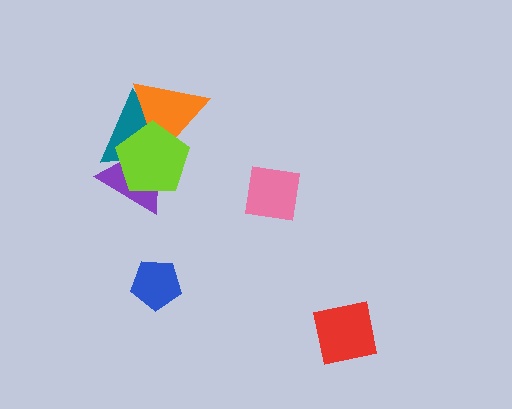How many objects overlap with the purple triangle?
3 objects overlap with the purple triangle.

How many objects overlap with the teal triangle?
3 objects overlap with the teal triangle.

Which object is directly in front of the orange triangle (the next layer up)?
The purple triangle is directly in front of the orange triangle.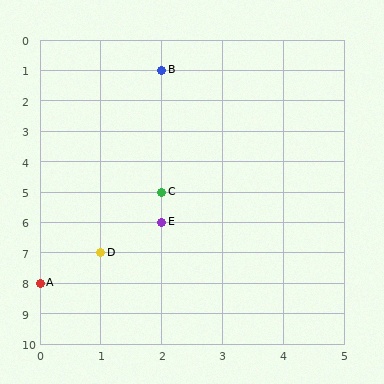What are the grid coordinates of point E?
Point E is at grid coordinates (2, 6).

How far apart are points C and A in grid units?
Points C and A are 2 columns and 3 rows apart (about 3.6 grid units diagonally).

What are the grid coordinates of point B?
Point B is at grid coordinates (2, 1).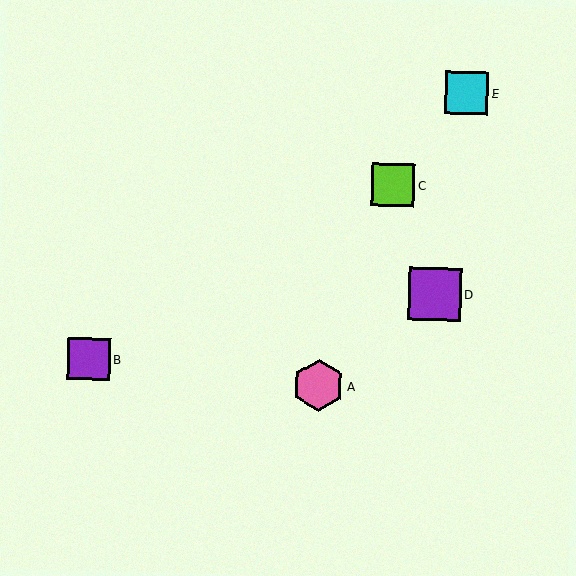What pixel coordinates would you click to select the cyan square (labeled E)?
Click at (467, 93) to select the cyan square E.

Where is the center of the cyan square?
The center of the cyan square is at (467, 93).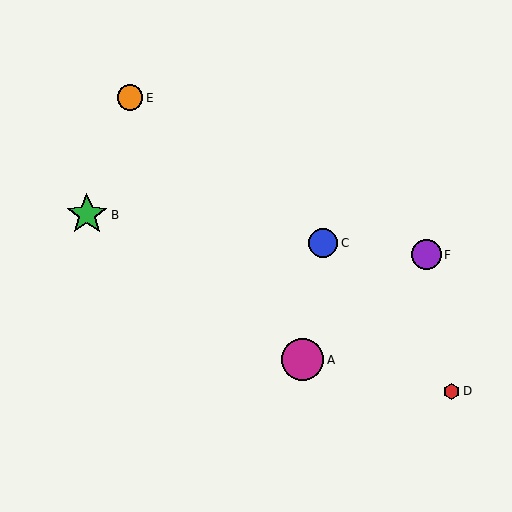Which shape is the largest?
The magenta circle (labeled A) is the largest.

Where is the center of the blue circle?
The center of the blue circle is at (323, 243).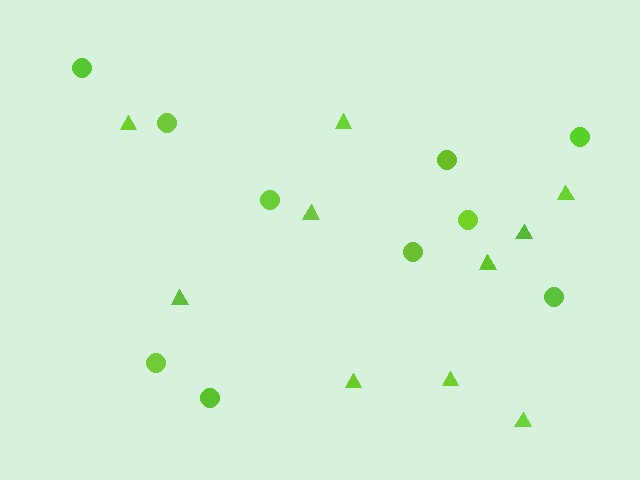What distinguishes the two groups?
There are 2 groups: one group of circles (10) and one group of triangles (10).